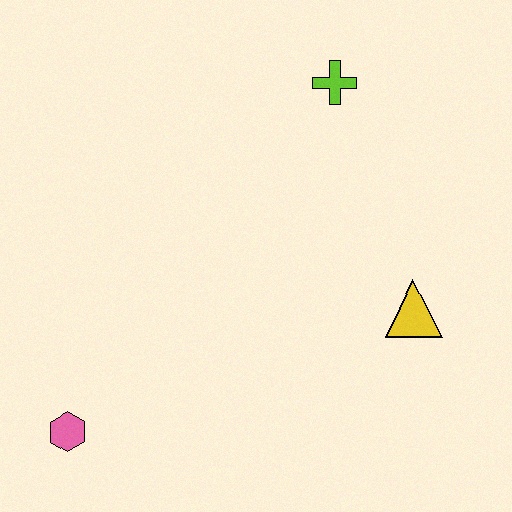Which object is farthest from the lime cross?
The pink hexagon is farthest from the lime cross.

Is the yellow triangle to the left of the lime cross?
No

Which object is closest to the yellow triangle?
The lime cross is closest to the yellow triangle.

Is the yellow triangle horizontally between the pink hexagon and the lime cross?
No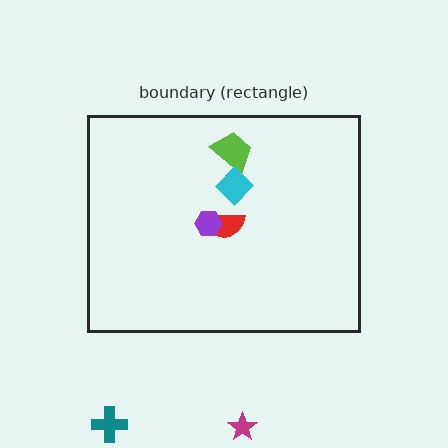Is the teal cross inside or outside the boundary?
Outside.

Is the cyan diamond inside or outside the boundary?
Inside.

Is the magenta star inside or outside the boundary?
Outside.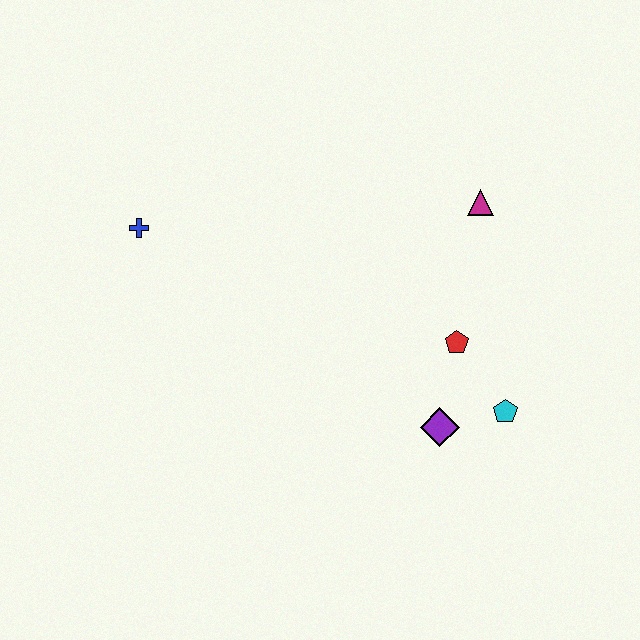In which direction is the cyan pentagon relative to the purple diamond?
The cyan pentagon is to the right of the purple diamond.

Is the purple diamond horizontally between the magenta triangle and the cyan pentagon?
No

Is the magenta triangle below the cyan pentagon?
No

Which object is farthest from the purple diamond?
The blue cross is farthest from the purple diamond.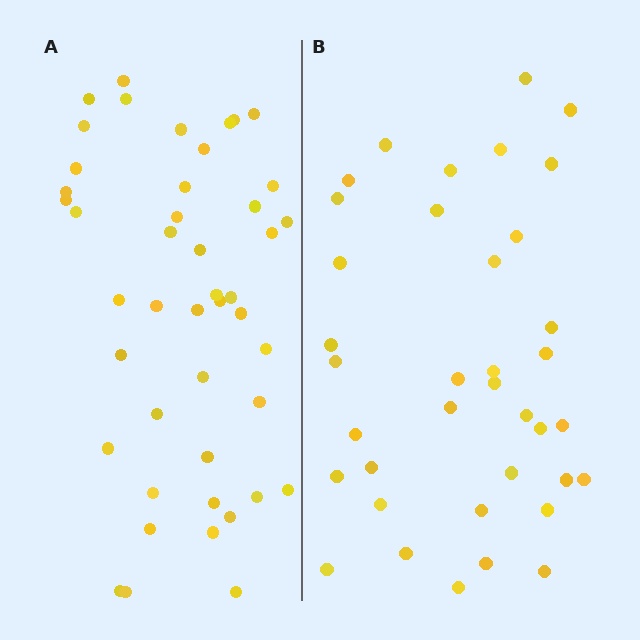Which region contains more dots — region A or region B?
Region A (the left region) has more dots.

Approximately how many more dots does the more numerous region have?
Region A has roughly 8 or so more dots than region B.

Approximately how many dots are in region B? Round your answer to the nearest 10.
About 40 dots. (The exact count is 37, which rounds to 40.)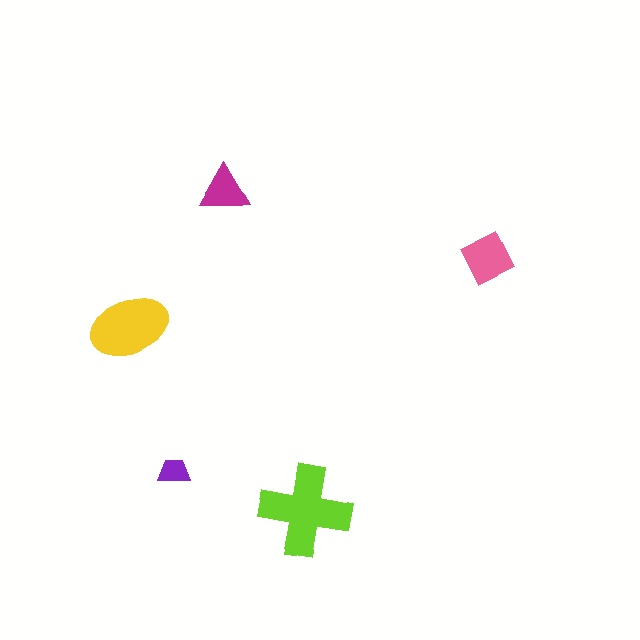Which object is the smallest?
The purple trapezoid.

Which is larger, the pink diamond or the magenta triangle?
The pink diamond.